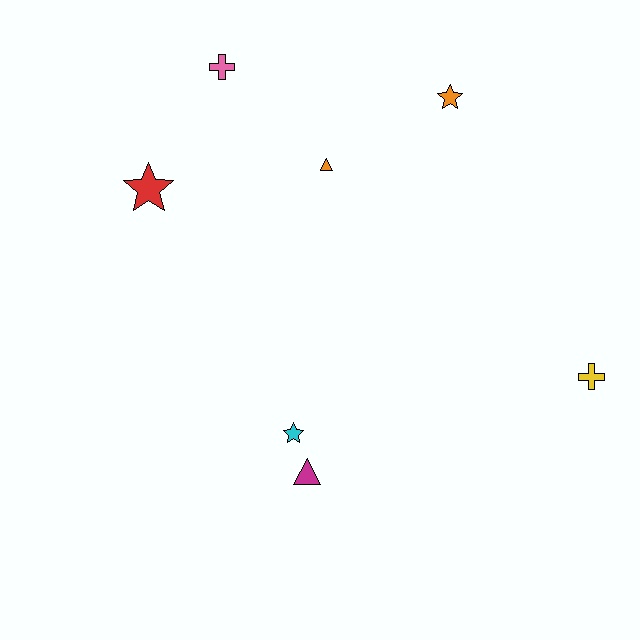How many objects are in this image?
There are 7 objects.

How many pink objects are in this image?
There is 1 pink object.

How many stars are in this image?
There are 3 stars.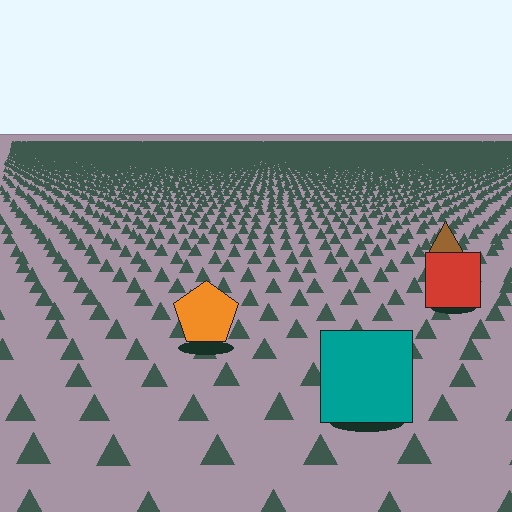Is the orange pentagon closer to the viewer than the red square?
Yes. The orange pentagon is closer — you can tell from the texture gradient: the ground texture is coarser near it.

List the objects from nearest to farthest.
From nearest to farthest: the teal square, the orange pentagon, the red square, the brown triangle.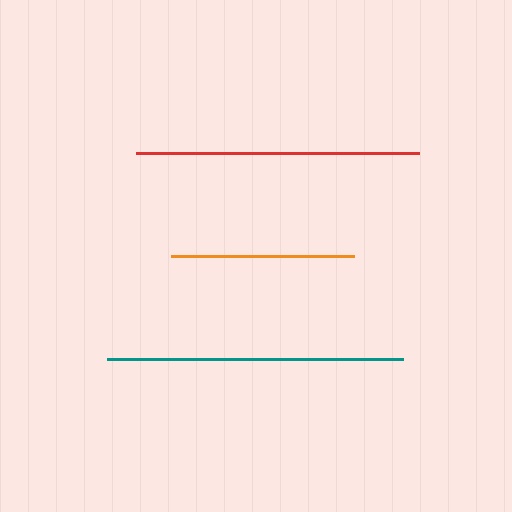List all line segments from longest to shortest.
From longest to shortest: teal, red, orange.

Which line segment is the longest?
The teal line is the longest at approximately 296 pixels.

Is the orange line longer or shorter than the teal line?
The teal line is longer than the orange line.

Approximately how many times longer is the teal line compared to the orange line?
The teal line is approximately 1.6 times the length of the orange line.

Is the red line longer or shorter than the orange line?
The red line is longer than the orange line.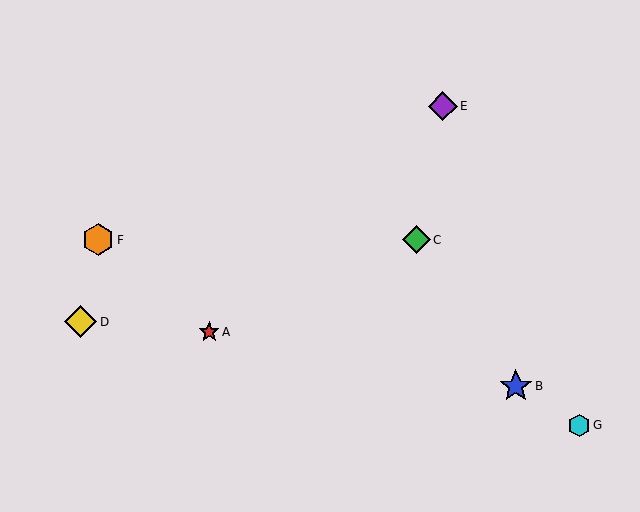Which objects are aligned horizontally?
Objects C, F are aligned horizontally.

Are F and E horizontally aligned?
No, F is at y≈240 and E is at y≈106.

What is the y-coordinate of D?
Object D is at y≈322.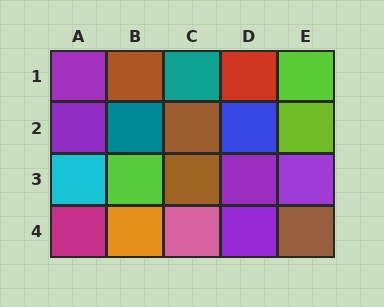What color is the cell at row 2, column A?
Purple.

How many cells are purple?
5 cells are purple.